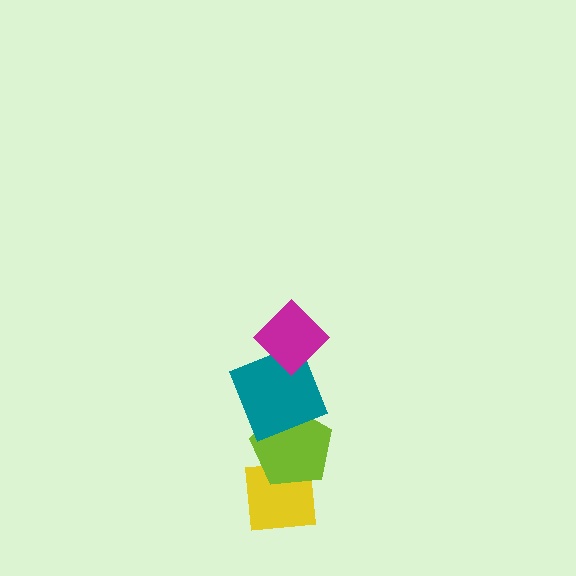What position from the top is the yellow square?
The yellow square is 4th from the top.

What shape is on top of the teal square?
The magenta diamond is on top of the teal square.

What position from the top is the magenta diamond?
The magenta diamond is 1st from the top.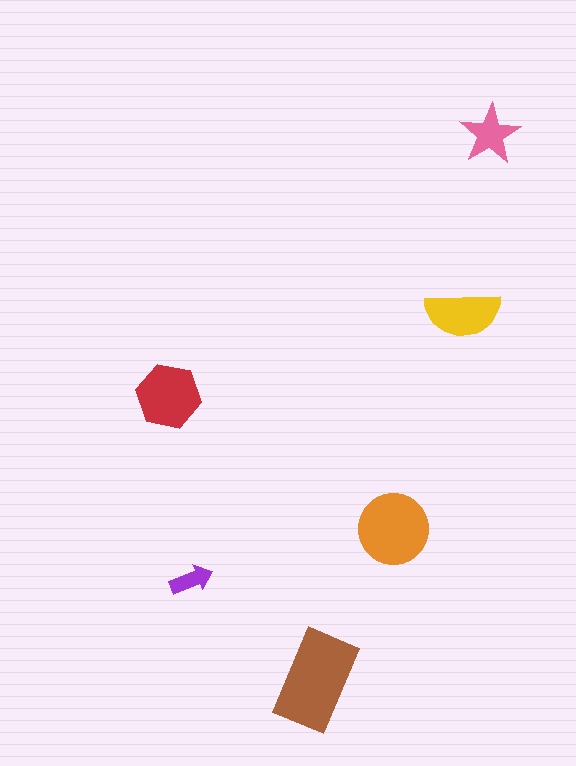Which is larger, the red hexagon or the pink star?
The red hexagon.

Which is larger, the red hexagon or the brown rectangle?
The brown rectangle.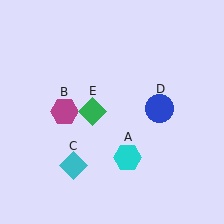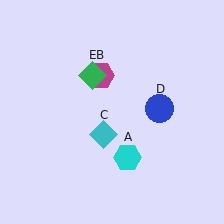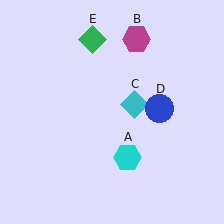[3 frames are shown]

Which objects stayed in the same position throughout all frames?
Cyan hexagon (object A) and blue circle (object D) remained stationary.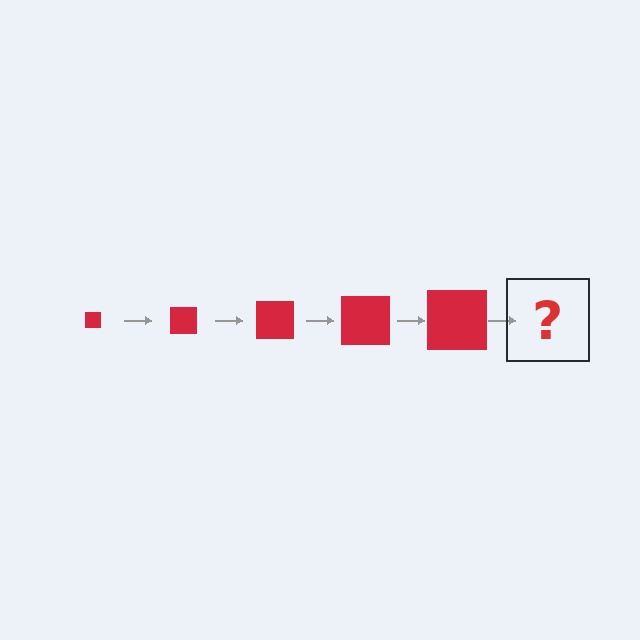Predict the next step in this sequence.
The next step is a red square, larger than the previous one.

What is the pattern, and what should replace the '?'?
The pattern is that the square gets progressively larger each step. The '?' should be a red square, larger than the previous one.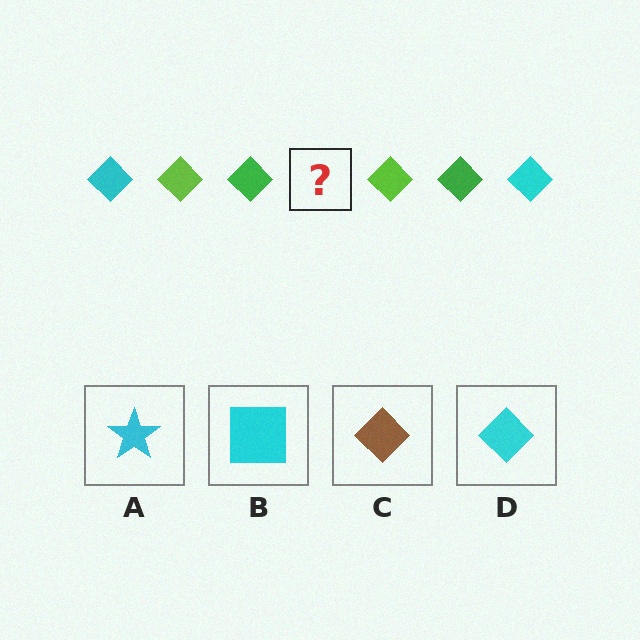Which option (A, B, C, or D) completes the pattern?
D.